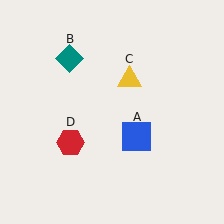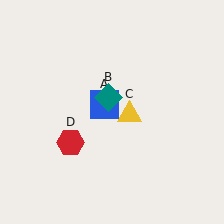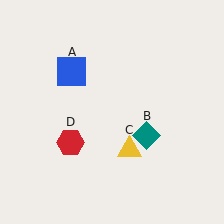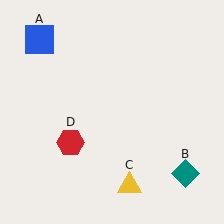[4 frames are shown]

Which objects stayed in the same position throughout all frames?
Red hexagon (object D) remained stationary.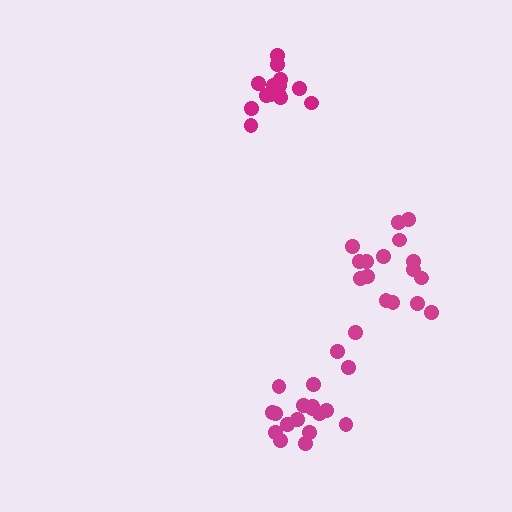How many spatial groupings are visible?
There are 3 spatial groupings.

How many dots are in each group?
Group 1: 17 dots, Group 2: 15 dots, Group 3: 18 dots (50 total).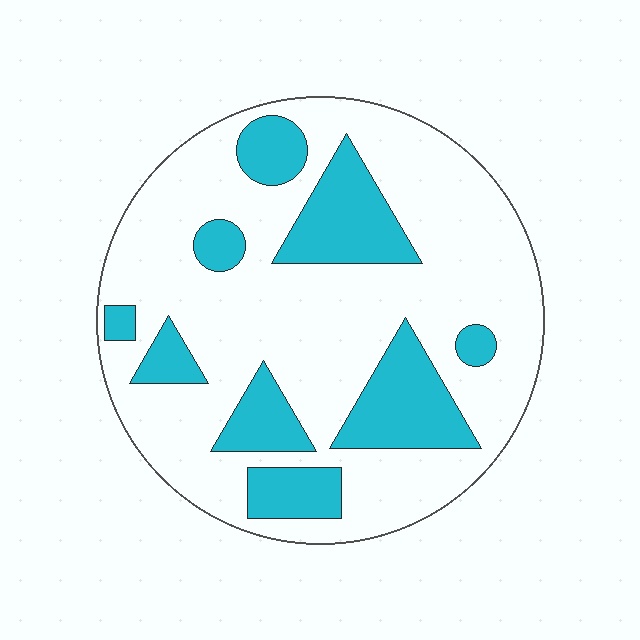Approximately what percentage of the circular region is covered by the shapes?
Approximately 25%.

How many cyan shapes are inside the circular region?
9.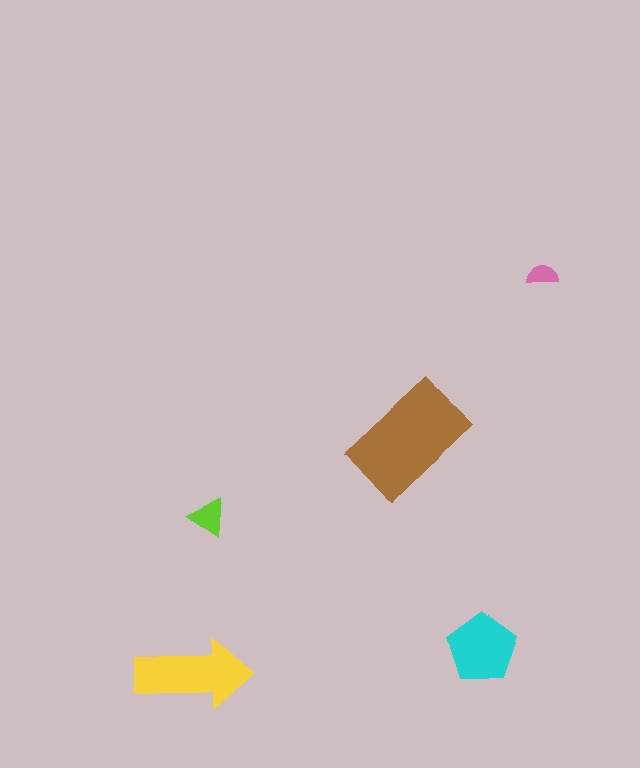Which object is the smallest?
The pink semicircle.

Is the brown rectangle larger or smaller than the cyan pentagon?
Larger.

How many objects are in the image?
There are 5 objects in the image.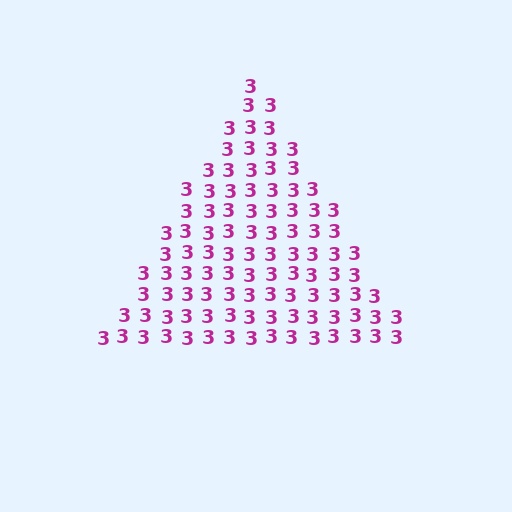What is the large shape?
The large shape is a triangle.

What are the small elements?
The small elements are digit 3's.